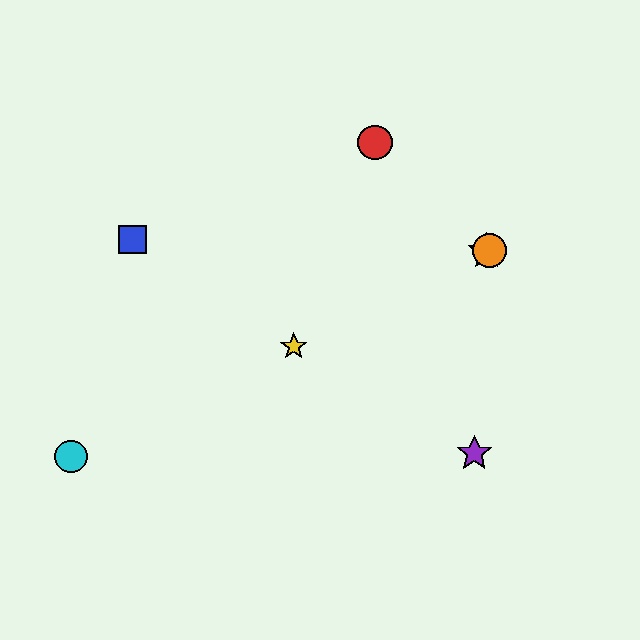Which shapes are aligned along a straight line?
The green star, the yellow star, the orange circle, the cyan circle are aligned along a straight line.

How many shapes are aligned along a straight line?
4 shapes (the green star, the yellow star, the orange circle, the cyan circle) are aligned along a straight line.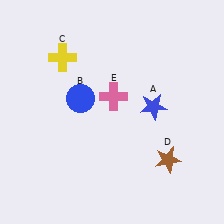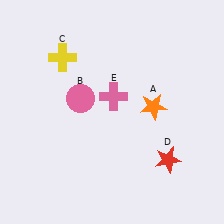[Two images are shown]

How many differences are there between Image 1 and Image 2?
There are 3 differences between the two images.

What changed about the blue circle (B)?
In Image 1, B is blue. In Image 2, it changed to pink.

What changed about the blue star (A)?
In Image 1, A is blue. In Image 2, it changed to orange.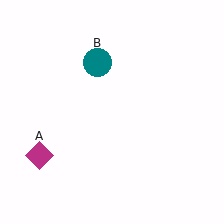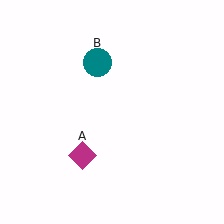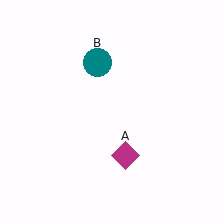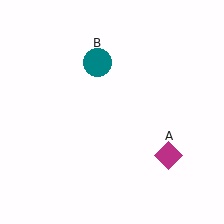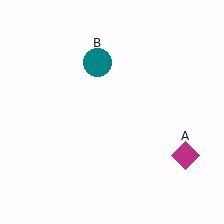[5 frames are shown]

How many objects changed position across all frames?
1 object changed position: magenta diamond (object A).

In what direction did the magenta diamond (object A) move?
The magenta diamond (object A) moved right.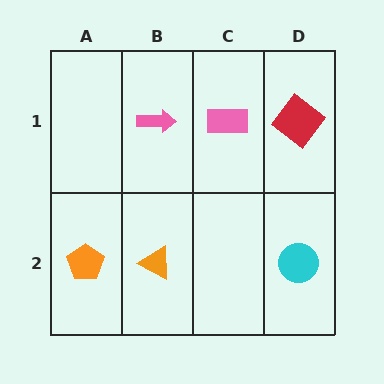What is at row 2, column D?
A cyan circle.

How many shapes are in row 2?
3 shapes.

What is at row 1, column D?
A red diamond.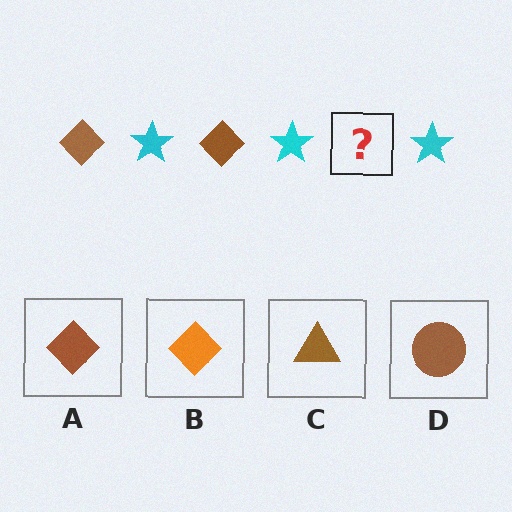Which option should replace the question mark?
Option A.